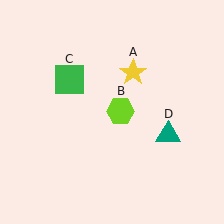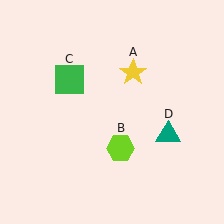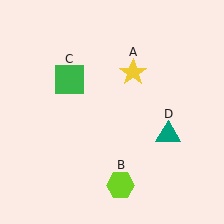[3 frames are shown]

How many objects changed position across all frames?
1 object changed position: lime hexagon (object B).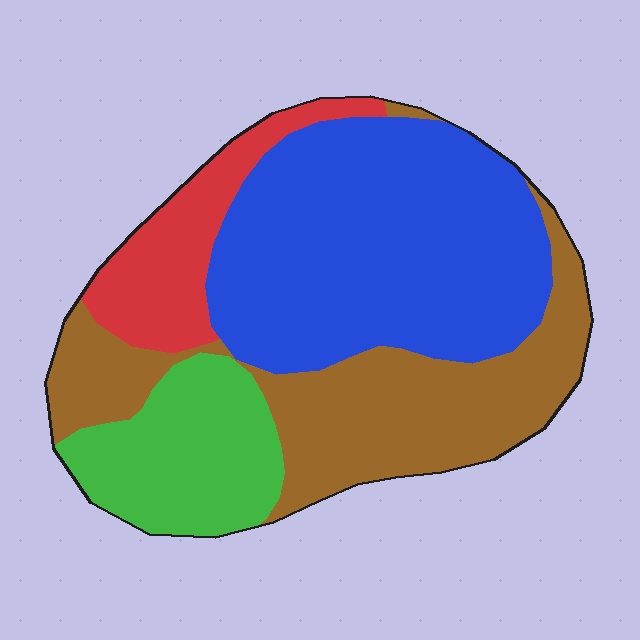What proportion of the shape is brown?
Brown covers about 30% of the shape.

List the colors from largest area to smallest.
From largest to smallest: blue, brown, green, red.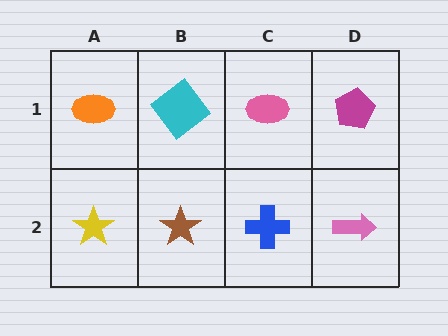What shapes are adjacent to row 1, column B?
A brown star (row 2, column B), an orange ellipse (row 1, column A), a pink ellipse (row 1, column C).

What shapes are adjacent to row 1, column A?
A yellow star (row 2, column A), a cyan diamond (row 1, column B).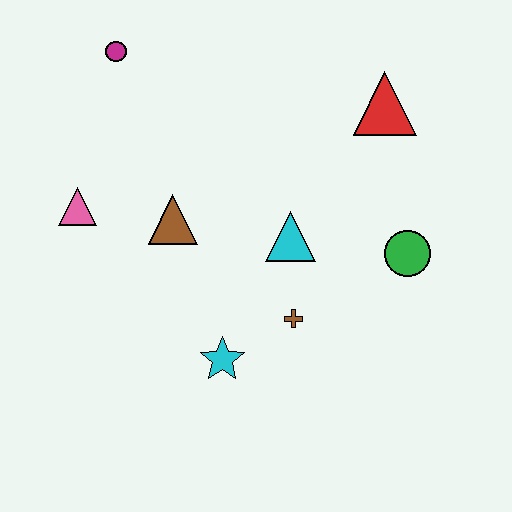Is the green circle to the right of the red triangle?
Yes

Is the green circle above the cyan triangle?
No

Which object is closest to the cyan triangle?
The brown cross is closest to the cyan triangle.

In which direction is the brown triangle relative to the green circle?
The brown triangle is to the left of the green circle.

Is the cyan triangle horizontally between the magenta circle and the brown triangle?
No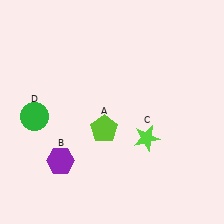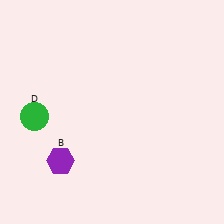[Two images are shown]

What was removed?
The lime pentagon (A), the lime star (C) were removed in Image 2.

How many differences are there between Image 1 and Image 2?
There are 2 differences between the two images.